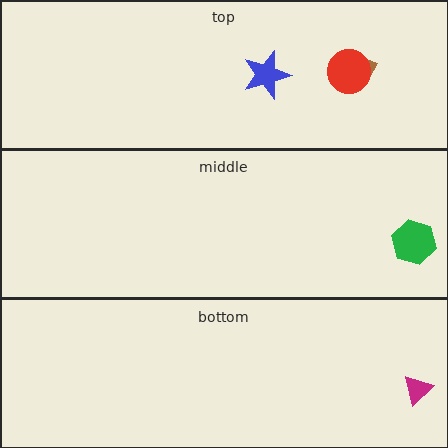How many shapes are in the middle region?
1.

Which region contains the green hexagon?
The middle region.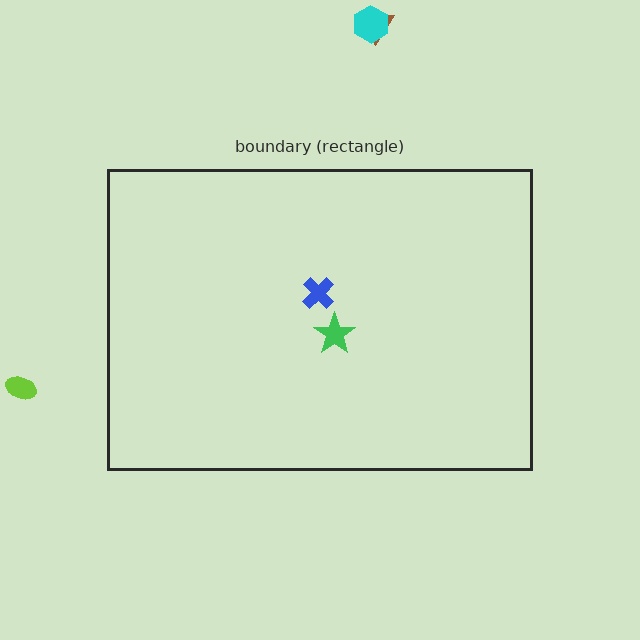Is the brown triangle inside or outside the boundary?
Outside.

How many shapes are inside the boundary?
2 inside, 3 outside.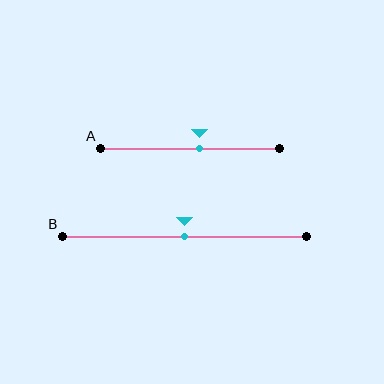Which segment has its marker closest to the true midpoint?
Segment B has its marker closest to the true midpoint.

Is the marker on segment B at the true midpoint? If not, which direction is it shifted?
Yes, the marker on segment B is at the true midpoint.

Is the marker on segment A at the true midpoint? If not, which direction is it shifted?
No, the marker on segment A is shifted to the right by about 5% of the segment length.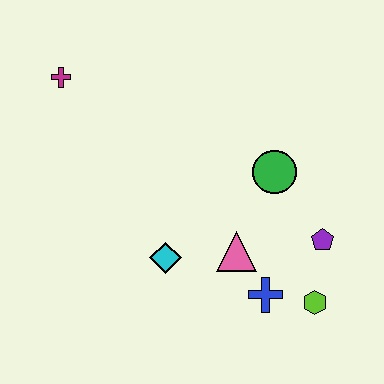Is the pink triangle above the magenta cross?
No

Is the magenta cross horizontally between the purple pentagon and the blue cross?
No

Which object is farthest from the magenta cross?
The lime hexagon is farthest from the magenta cross.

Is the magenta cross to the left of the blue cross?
Yes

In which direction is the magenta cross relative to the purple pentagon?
The magenta cross is to the left of the purple pentagon.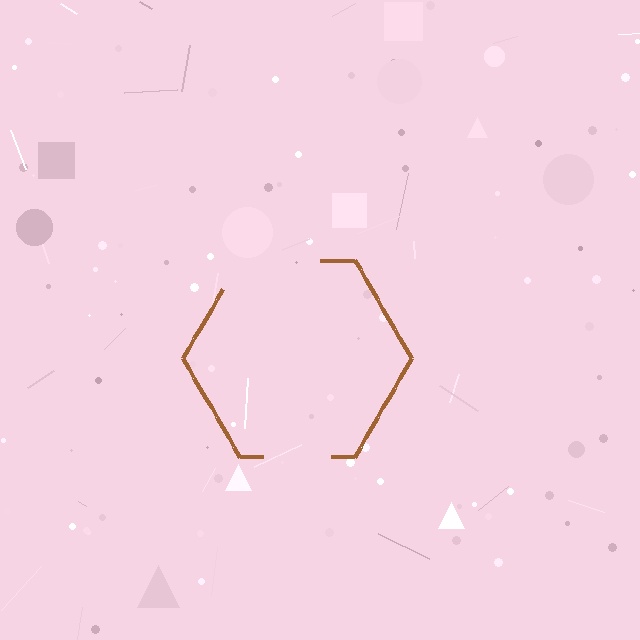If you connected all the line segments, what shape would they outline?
They would outline a hexagon.